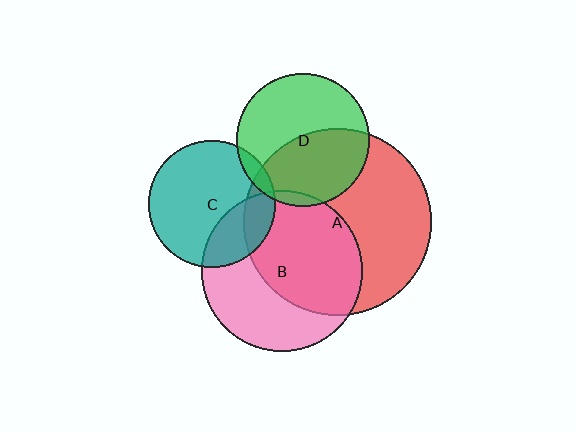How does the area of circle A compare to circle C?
Approximately 2.2 times.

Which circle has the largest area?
Circle A (red).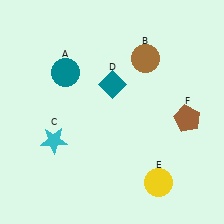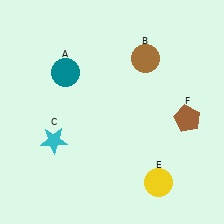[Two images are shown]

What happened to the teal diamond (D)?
The teal diamond (D) was removed in Image 2. It was in the top-right area of Image 1.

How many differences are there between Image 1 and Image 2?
There is 1 difference between the two images.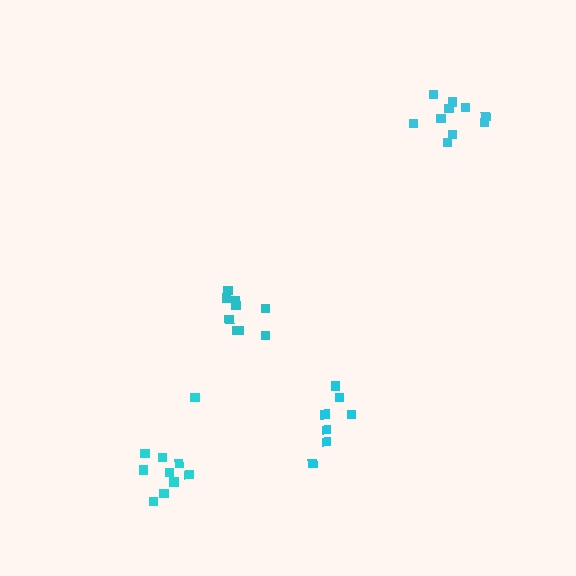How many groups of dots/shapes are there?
There are 4 groups.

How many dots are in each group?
Group 1: 10 dots, Group 2: 10 dots, Group 3: 7 dots, Group 4: 9 dots (36 total).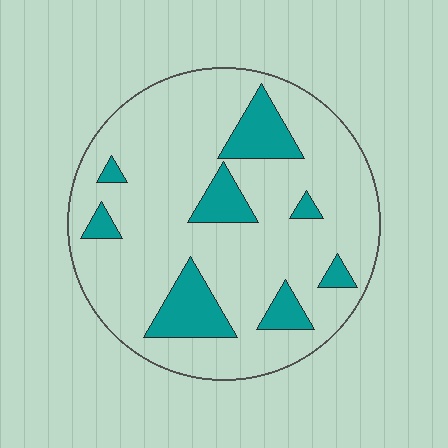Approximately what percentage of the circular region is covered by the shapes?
Approximately 20%.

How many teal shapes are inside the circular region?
8.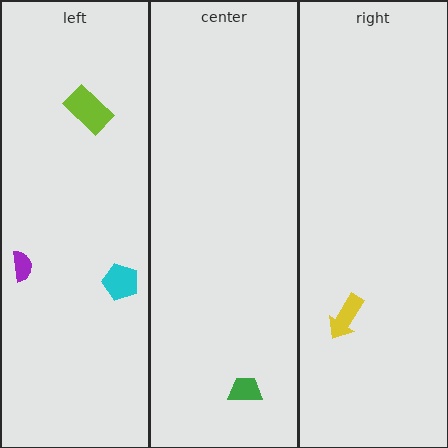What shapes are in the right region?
The yellow arrow.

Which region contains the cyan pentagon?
The left region.